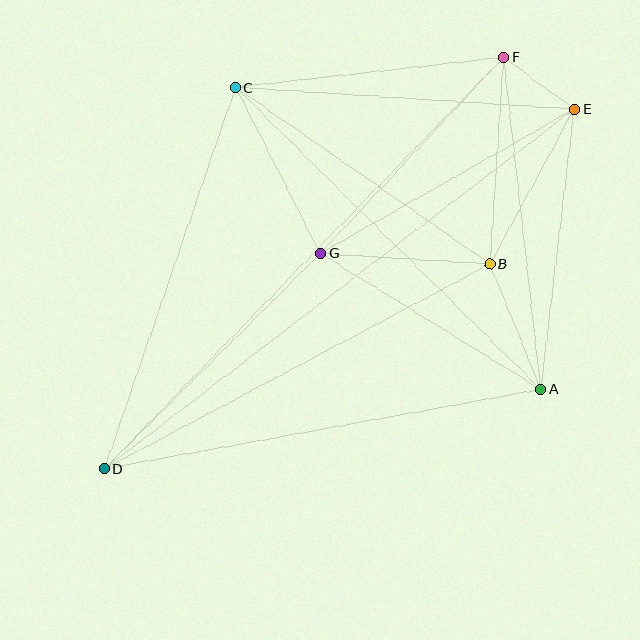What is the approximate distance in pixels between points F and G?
The distance between F and G is approximately 268 pixels.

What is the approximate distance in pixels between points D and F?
The distance between D and F is approximately 574 pixels.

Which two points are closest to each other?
Points E and F are closest to each other.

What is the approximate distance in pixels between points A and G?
The distance between A and G is approximately 259 pixels.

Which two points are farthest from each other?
Points D and E are farthest from each other.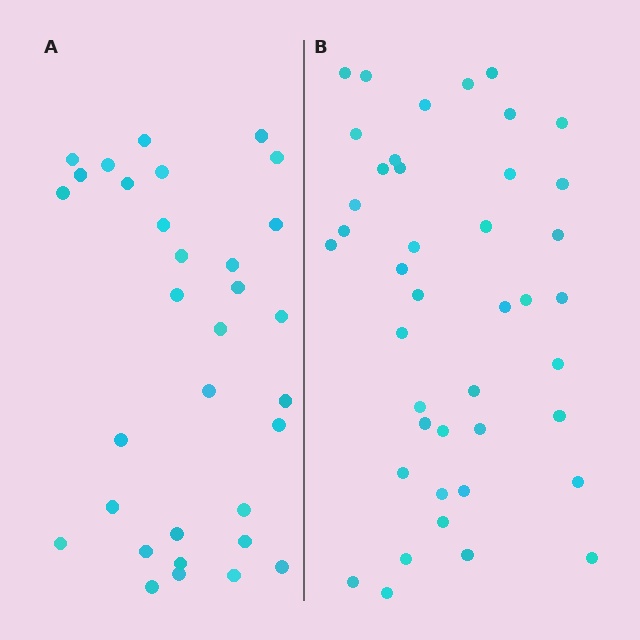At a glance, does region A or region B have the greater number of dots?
Region B (the right region) has more dots.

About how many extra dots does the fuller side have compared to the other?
Region B has roughly 10 or so more dots than region A.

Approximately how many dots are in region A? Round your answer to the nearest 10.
About 30 dots. (The exact count is 32, which rounds to 30.)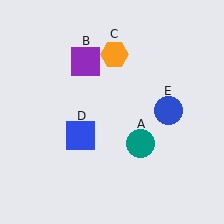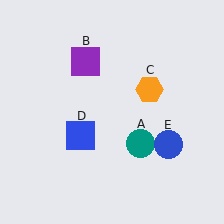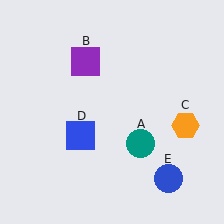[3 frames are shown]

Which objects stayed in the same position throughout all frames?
Teal circle (object A) and purple square (object B) and blue square (object D) remained stationary.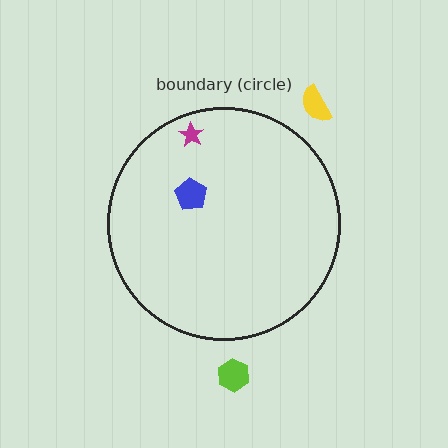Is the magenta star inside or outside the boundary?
Inside.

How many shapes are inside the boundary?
2 inside, 2 outside.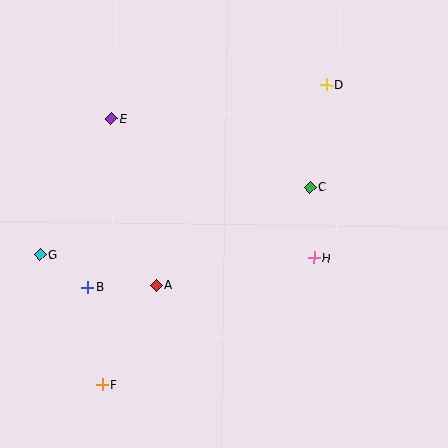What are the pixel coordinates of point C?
Point C is at (310, 188).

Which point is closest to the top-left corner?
Point E is closest to the top-left corner.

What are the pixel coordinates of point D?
Point D is at (326, 85).